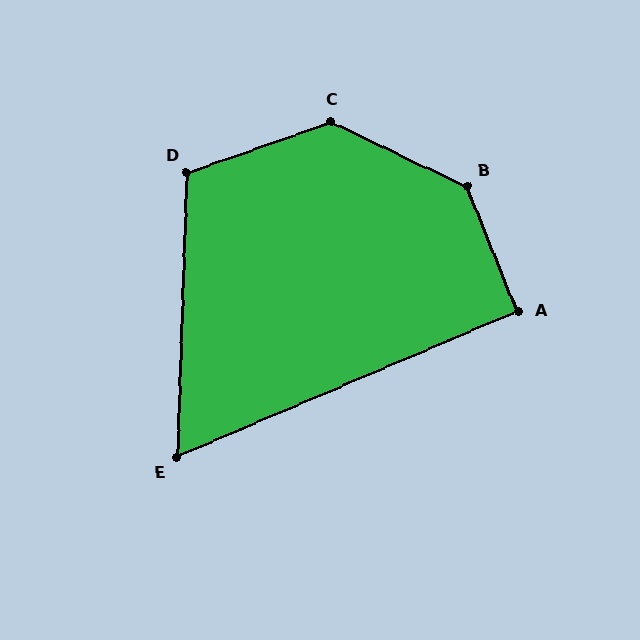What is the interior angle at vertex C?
Approximately 135 degrees (obtuse).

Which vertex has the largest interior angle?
B, at approximately 138 degrees.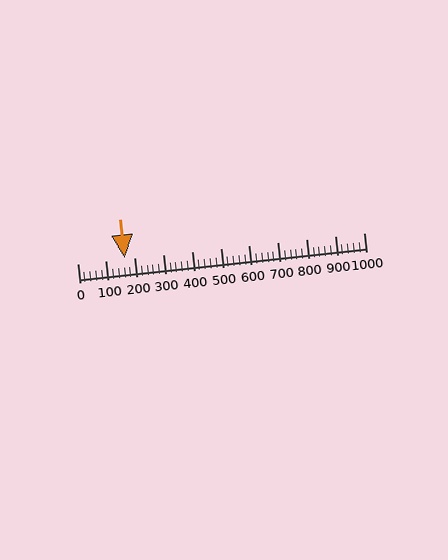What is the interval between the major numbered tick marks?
The major tick marks are spaced 100 units apart.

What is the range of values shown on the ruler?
The ruler shows values from 0 to 1000.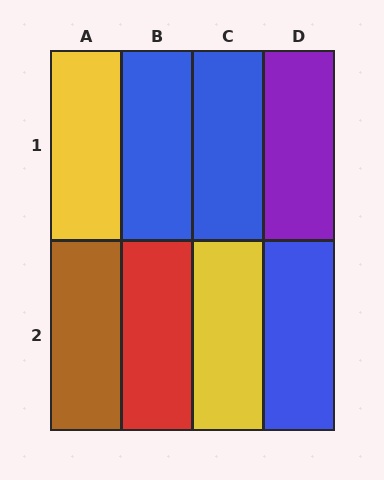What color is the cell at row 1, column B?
Blue.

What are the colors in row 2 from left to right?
Brown, red, yellow, blue.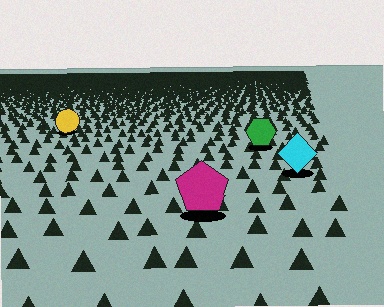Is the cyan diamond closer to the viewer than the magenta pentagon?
No. The magenta pentagon is closer — you can tell from the texture gradient: the ground texture is coarser near it.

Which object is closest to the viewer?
The magenta pentagon is closest. The texture marks near it are larger and more spread out.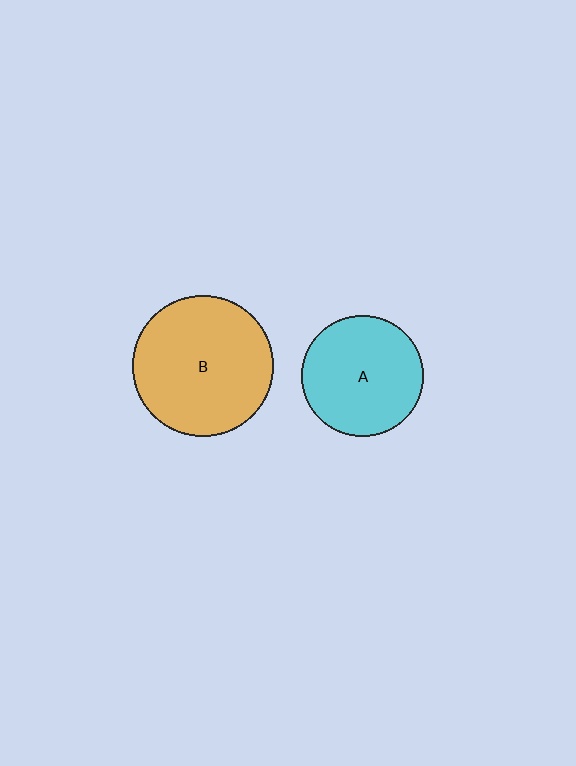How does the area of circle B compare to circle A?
Approximately 1.4 times.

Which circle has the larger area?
Circle B (orange).